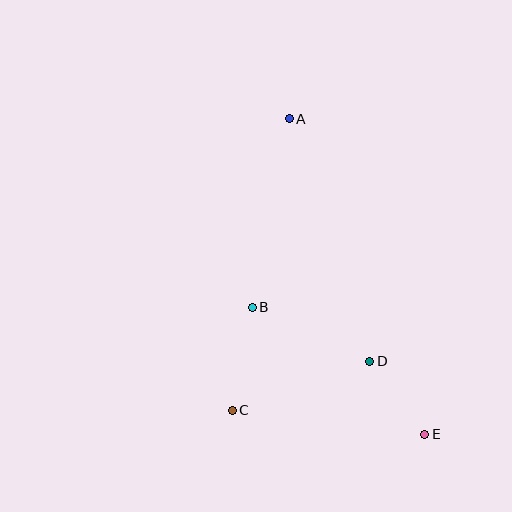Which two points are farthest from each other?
Points A and E are farthest from each other.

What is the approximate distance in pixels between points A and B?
The distance between A and B is approximately 192 pixels.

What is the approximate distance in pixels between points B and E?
The distance between B and E is approximately 214 pixels.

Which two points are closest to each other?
Points D and E are closest to each other.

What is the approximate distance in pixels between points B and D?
The distance between B and D is approximately 129 pixels.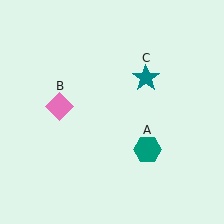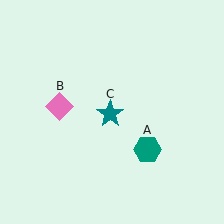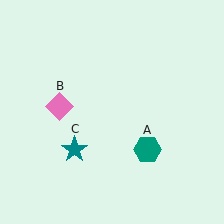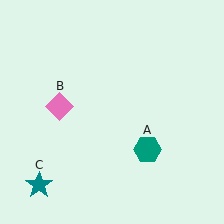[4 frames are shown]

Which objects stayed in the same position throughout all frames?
Teal hexagon (object A) and pink diamond (object B) remained stationary.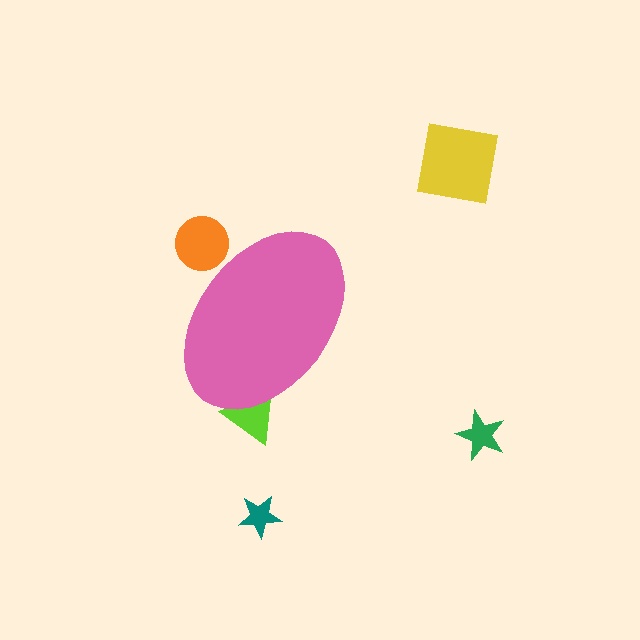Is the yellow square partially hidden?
No, the yellow square is fully visible.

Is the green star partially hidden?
No, the green star is fully visible.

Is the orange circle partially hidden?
Yes, the orange circle is partially hidden behind the pink ellipse.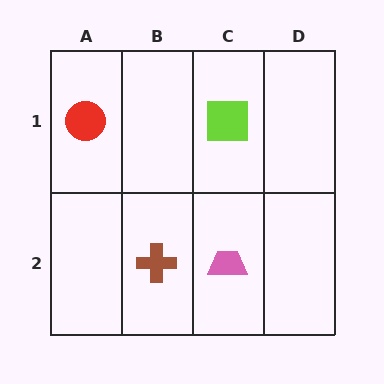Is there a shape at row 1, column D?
No, that cell is empty.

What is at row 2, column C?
A pink trapezoid.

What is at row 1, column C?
A lime square.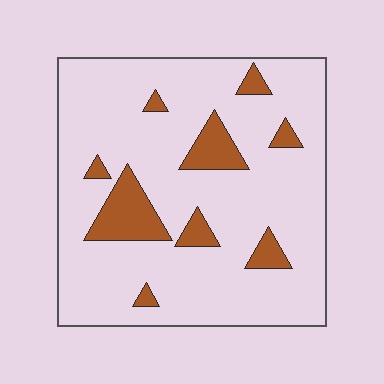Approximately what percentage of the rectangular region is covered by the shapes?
Approximately 15%.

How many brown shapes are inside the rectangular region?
9.